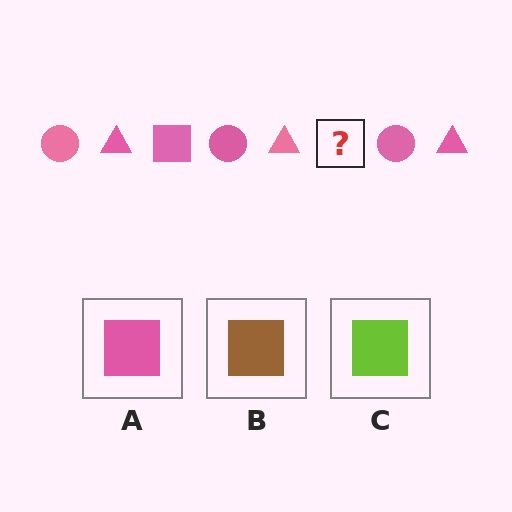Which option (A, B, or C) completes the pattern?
A.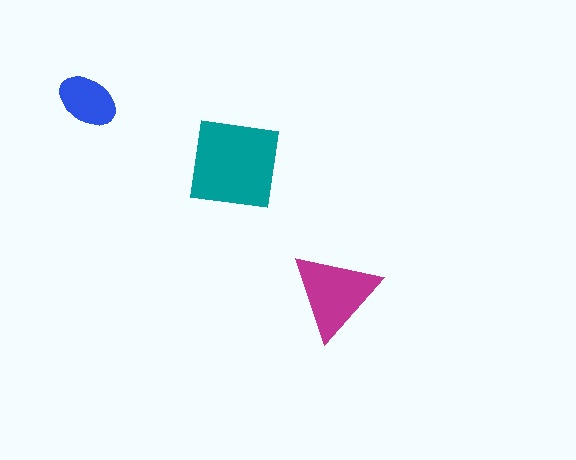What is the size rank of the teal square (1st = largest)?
1st.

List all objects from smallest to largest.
The blue ellipse, the magenta triangle, the teal square.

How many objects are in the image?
There are 3 objects in the image.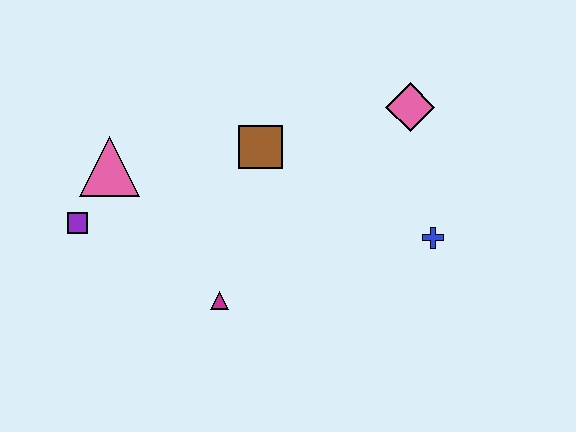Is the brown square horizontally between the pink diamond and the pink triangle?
Yes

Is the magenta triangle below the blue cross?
Yes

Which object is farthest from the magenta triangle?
The pink diamond is farthest from the magenta triangle.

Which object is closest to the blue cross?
The pink diamond is closest to the blue cross.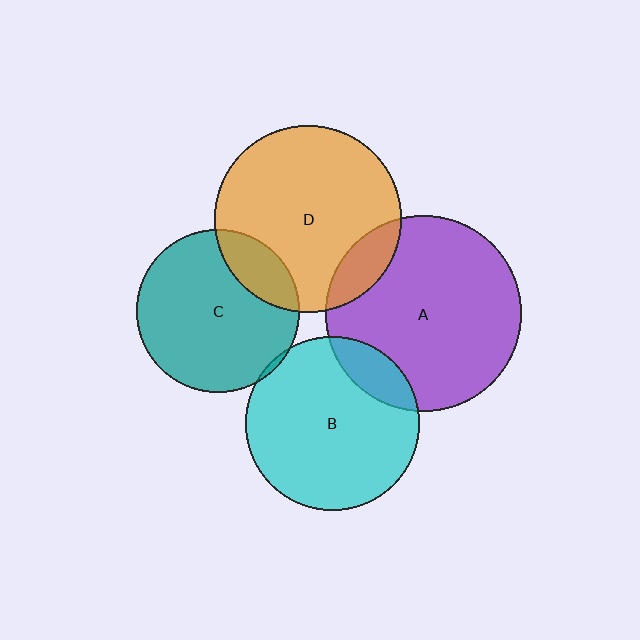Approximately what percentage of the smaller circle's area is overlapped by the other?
Approximately 5%.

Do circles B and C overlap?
Yes.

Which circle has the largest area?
Circle A (purple).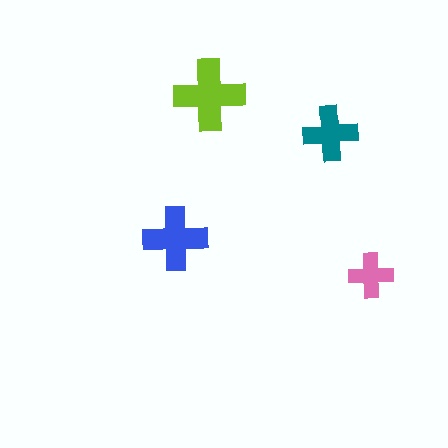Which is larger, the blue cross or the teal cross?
The blue one.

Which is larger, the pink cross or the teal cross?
The teal one.